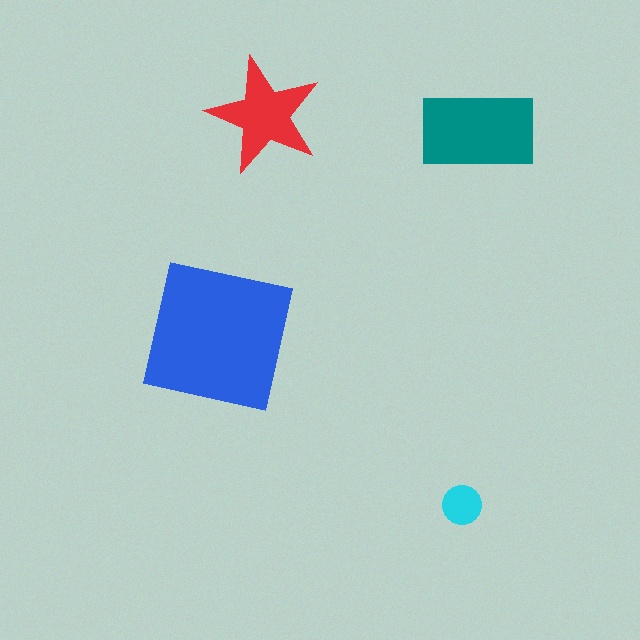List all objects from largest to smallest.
The blue square, the teal rectangle, the red star, the cyan circle.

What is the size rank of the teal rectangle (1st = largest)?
2nd.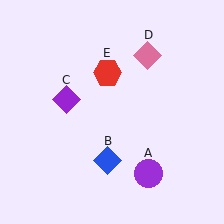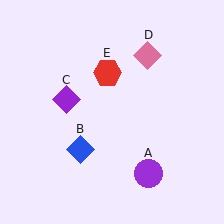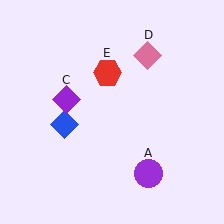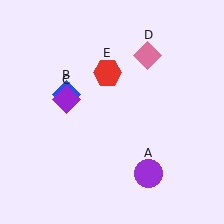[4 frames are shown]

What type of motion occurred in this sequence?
The blue diamond (object B) rotated clockwise around the center of the scene.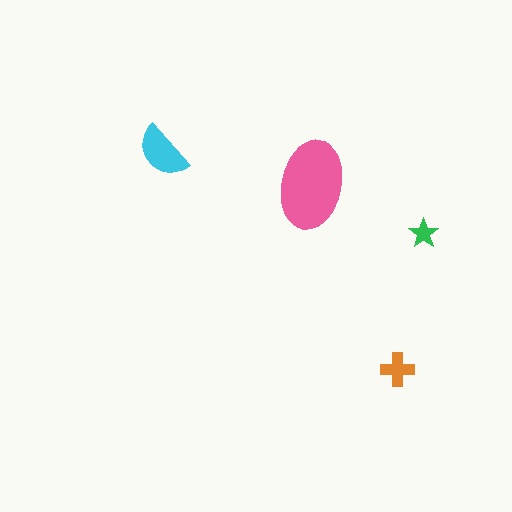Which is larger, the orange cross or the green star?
The orange cross.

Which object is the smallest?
The green star.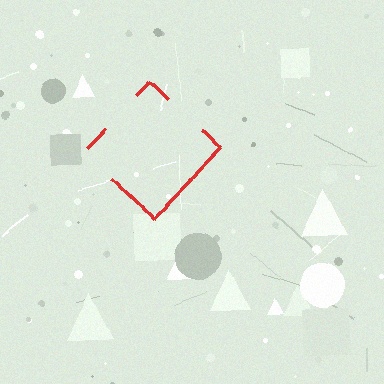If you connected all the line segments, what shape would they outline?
They would outline a diamond.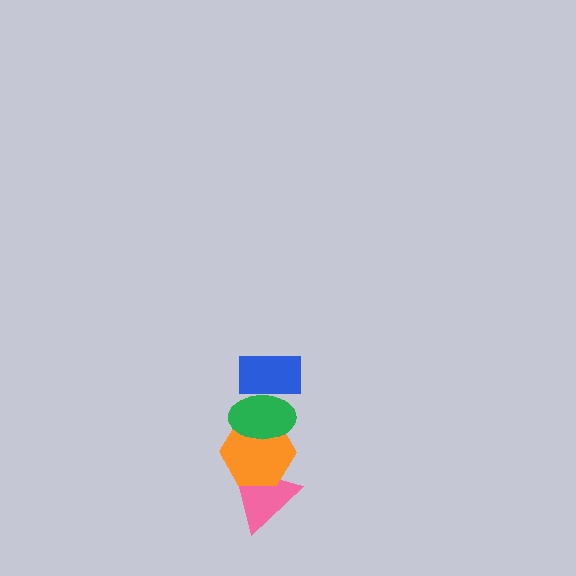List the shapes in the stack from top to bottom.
From top to bottom: the blue rectangle, the green ellipse, the orange hexagon, the pink triangle.